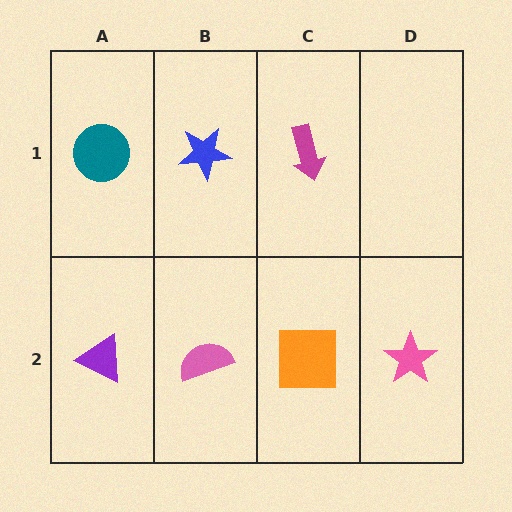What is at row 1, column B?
A blue star.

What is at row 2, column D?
A pink star.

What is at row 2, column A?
A purple triangle.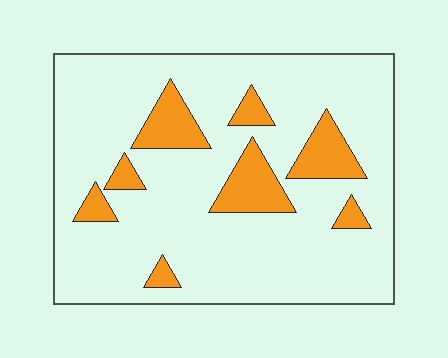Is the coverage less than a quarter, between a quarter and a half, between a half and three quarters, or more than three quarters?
Less than a quarter.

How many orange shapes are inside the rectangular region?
8.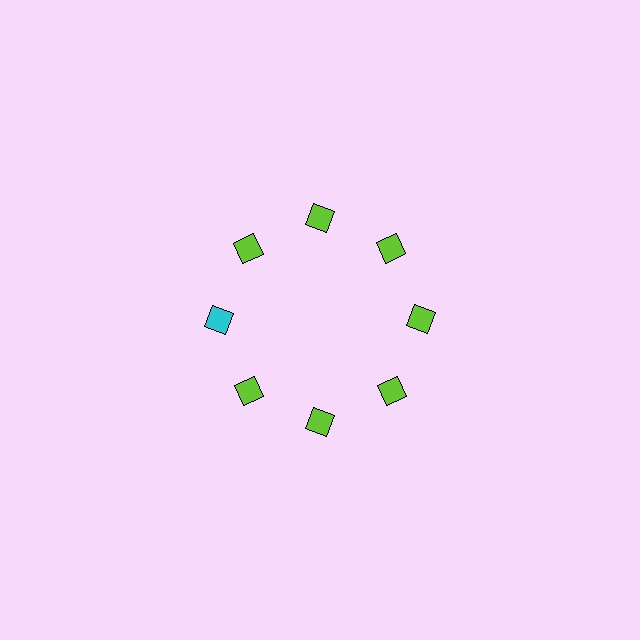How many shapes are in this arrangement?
There are 8 shapes arranged in a ring pattern.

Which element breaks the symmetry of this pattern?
The cyan diamond at roughly the 9 o'clock position breaks the symmetry. All other shapes are lime diamonds.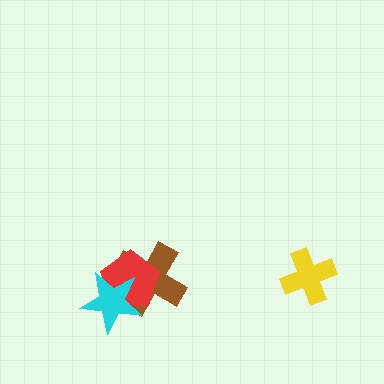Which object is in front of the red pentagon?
The cyan star is in front of the red pentagon.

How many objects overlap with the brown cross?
2 objects overlap with the brown cross.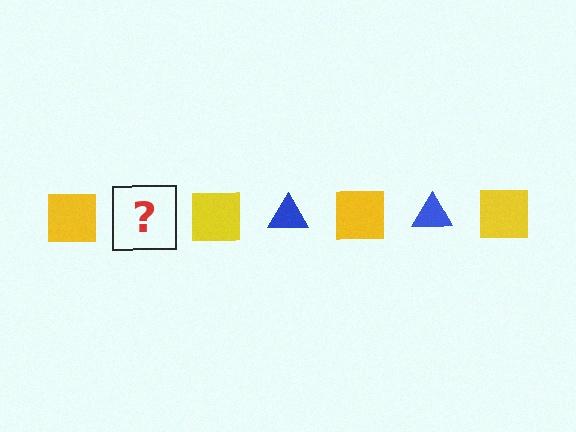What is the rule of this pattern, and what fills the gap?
The rule is that the pattern alternates between yellow square and blue triangle. The gap should be filled with a blue triangle.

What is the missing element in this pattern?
The missing element is a blue triangle.